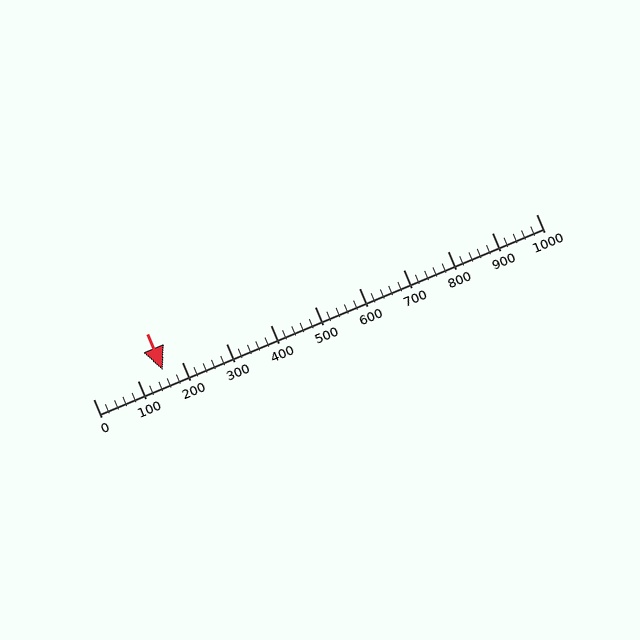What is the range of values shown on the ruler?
The ruler shows values from 0 to 1000.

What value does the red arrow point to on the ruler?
The red arrow points to approximately 157.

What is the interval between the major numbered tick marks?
The major tick marks are spaced 100 units apart.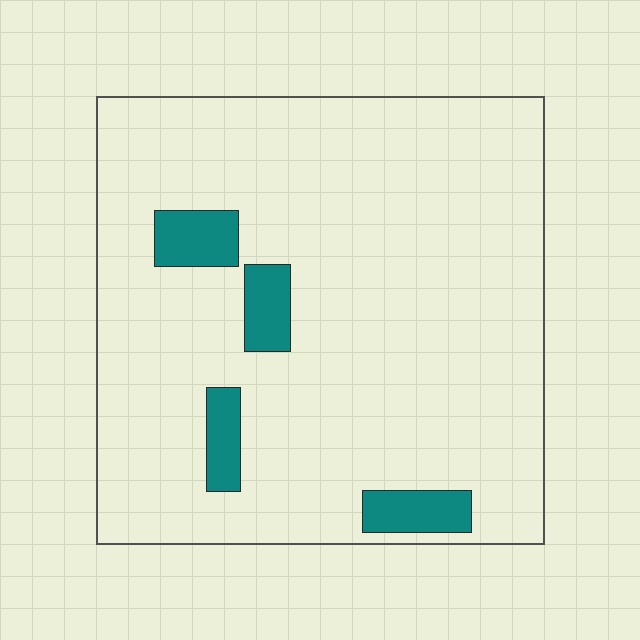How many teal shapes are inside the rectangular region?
4.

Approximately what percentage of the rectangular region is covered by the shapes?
Approximately 10%.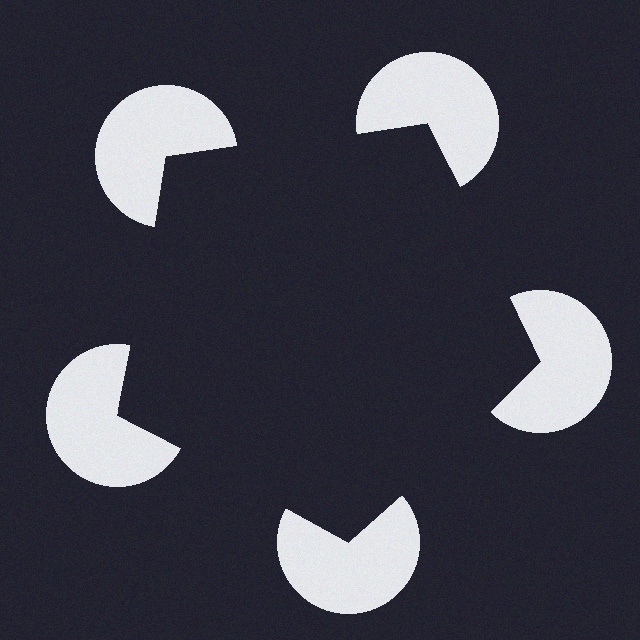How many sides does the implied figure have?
5 sides.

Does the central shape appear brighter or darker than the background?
It typically appears slightly darker than the background, even though no actual brightness change is drawn.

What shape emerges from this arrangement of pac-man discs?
An illusory pentagon — its edges are inferred from the aligned wedge cuts in the pac-man discs, not physically drawn.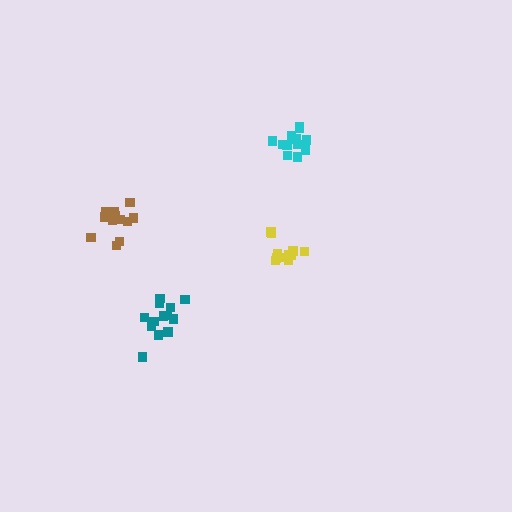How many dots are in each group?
Group 1: 13 dots, Group 2: 12 dots, Group 3: 13 dots, Group 4: 13 dots (51 total).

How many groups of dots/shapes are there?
There are 4 groups.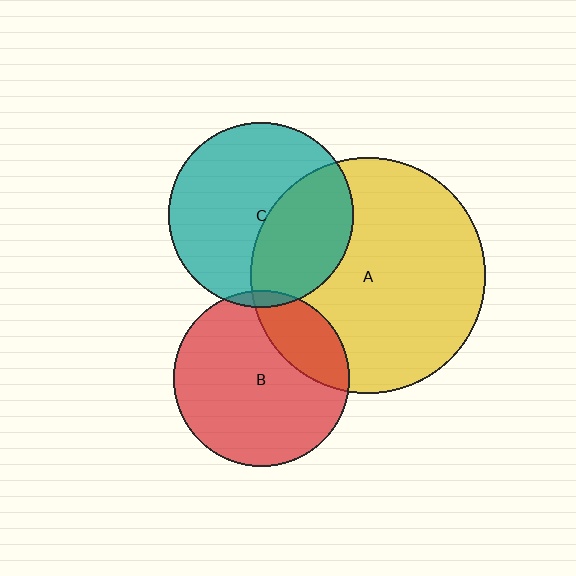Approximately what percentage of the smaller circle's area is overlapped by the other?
Approximately 25%.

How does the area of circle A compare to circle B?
Approximately 1.8 times.